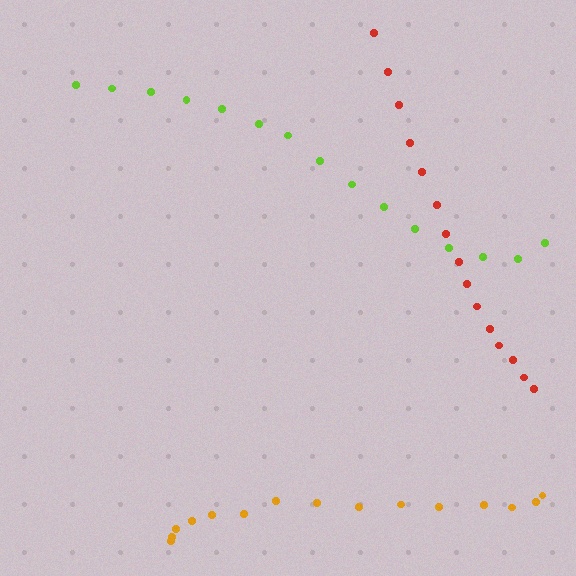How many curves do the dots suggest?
There are 3 distinct paths.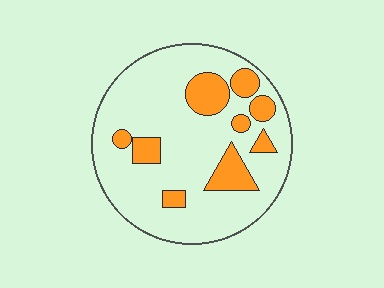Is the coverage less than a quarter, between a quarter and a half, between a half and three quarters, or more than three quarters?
Less than a quarter.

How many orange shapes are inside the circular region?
9.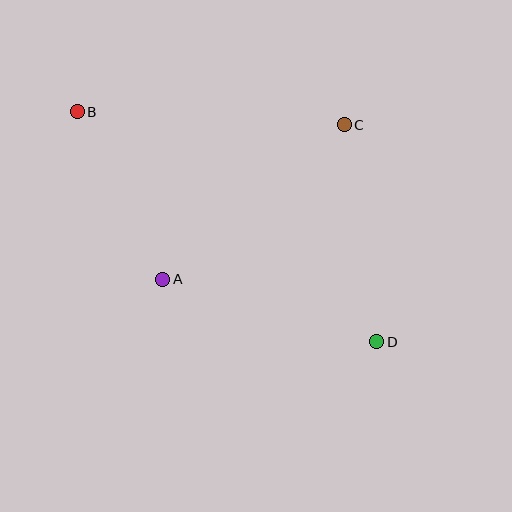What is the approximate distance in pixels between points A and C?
The distance between A and C is approximately 238 pixels.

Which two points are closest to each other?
Points A and B are closest to each other.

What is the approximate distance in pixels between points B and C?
The distance between B and C is approximately 267 pixels.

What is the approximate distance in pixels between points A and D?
The distance between A and D is approximately 223 pixels.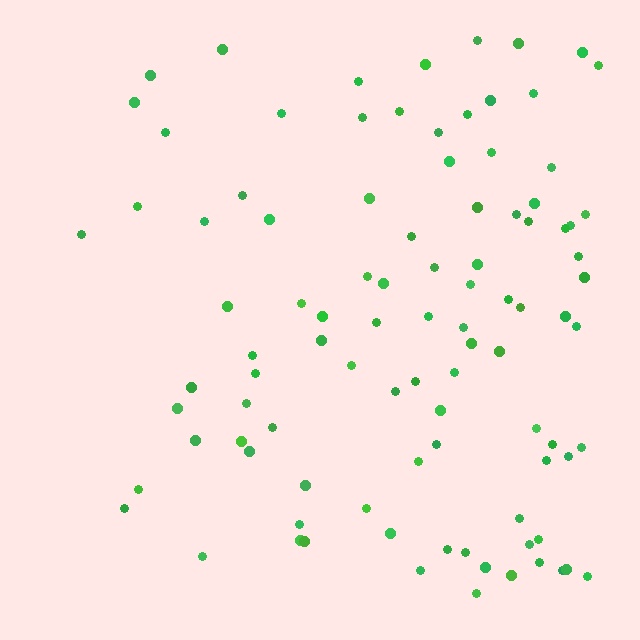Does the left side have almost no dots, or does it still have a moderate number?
Still a moderate number, just noticeably fewer than the right.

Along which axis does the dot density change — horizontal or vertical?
Horizontal.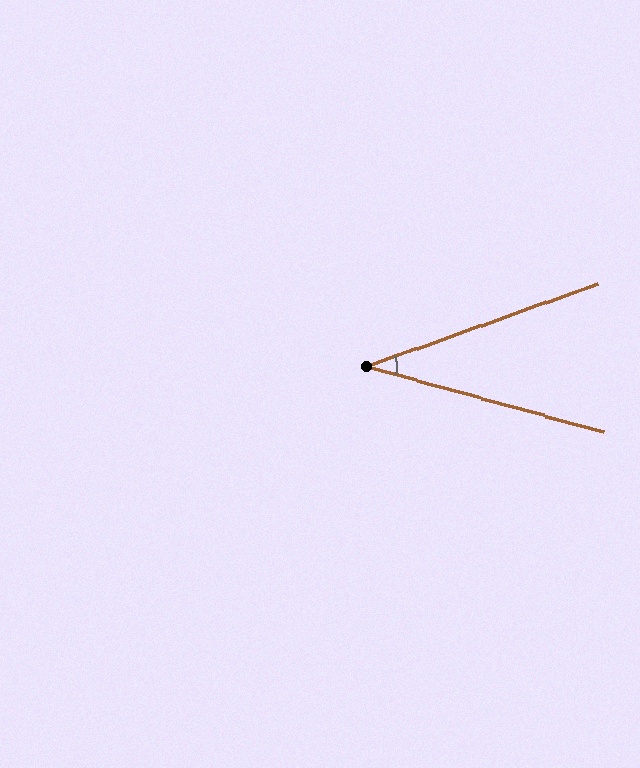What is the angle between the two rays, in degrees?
Approximately 35 degrees.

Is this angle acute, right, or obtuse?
It is acute.